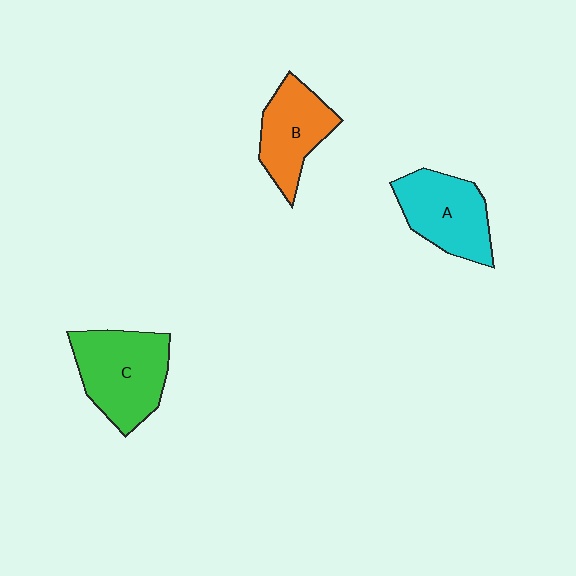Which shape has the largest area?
Shape C (green).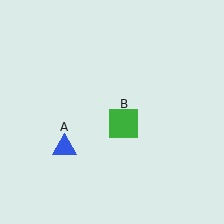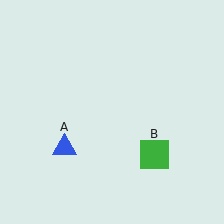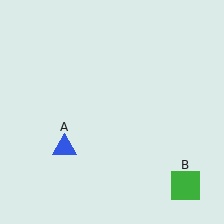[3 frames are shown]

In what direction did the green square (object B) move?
The green square (object B) moved down and to the right.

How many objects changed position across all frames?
1 object changed position: green square (object B).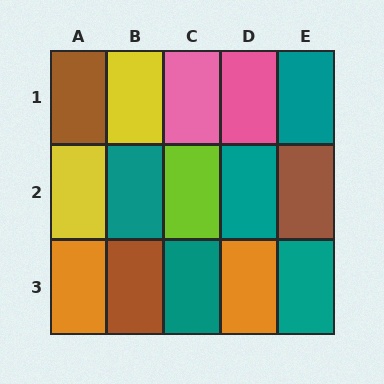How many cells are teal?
5 cells are teal.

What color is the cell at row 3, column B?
Brown.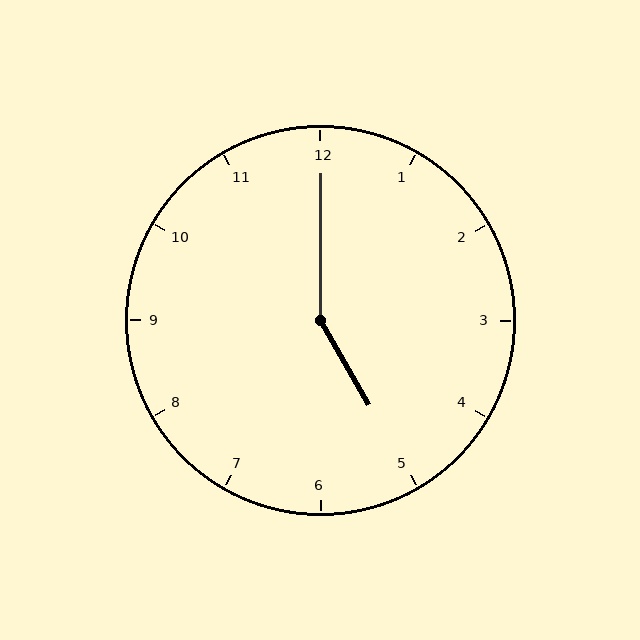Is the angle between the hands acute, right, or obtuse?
It is obtuse.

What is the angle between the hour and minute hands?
Approximately 150 degrees.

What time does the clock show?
5:00.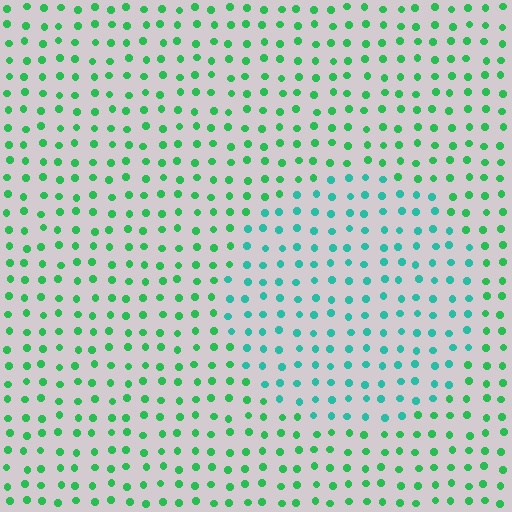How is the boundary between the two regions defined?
The boundary is defined purely by a slight shift in hue (about 34 degrees). Spacing, size, and orientation are identical on both sides.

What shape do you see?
I see a circle.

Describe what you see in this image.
The image is filled with small green elements in a uniform arrangement. A circle-shaped region is visible where the elements are tinted to a slightly different hue, forming a subtle color boundary.